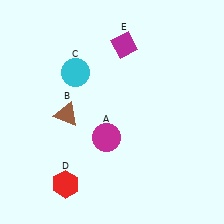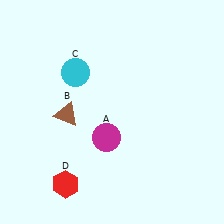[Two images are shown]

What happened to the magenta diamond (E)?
The magenta diamond (E) was removed in Image 2. It was in the top-right area of Image 1.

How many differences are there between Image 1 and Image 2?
There is 1 difference between the two images.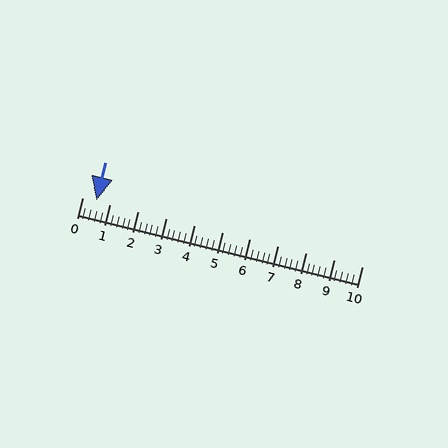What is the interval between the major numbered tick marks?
The major tick marks are spaced 1 units apart.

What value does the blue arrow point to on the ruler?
The blue arrow points to approximately 0.5.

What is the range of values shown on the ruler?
The ruler shows values from 0 to 10.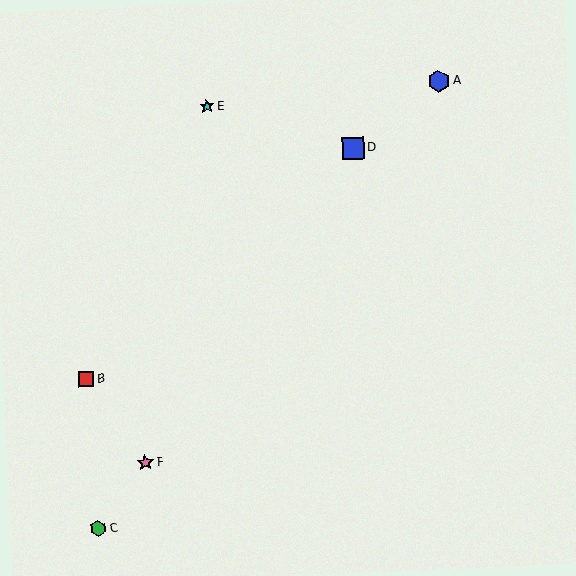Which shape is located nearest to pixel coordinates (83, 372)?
The red square (labeled B) at (86, 379) is nearest to that location.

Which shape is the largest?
The blue hexagon (labeled A) is the largest.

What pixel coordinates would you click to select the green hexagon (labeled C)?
Click at (98, 528) to select the green hexagon C.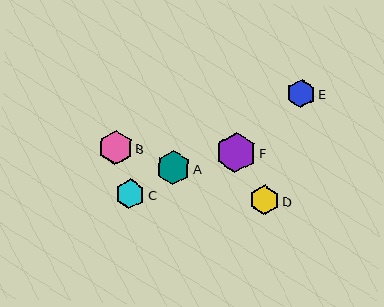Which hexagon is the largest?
Hexagon F is the largest with a size of approximately 40 pixels.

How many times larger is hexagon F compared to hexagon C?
Hexagon F is approximately 1.3 times the size of hexagon C.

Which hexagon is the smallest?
Hexagon E is the smallest with a size of approximately 28 pixels.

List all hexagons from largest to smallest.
From largest to smallest: F, A, B, C, D, E.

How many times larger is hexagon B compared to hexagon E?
Hexagon B is approximately 1.2 times the size of hexagon E.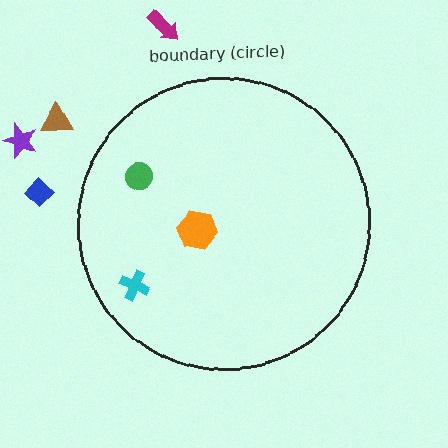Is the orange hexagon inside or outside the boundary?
Inside.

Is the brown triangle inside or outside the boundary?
Outside.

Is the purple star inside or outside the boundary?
Outside.